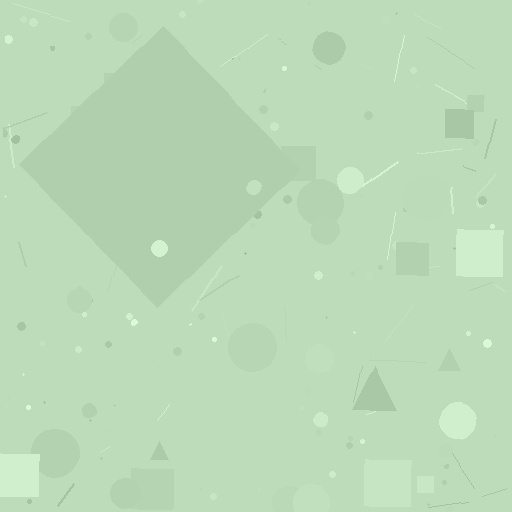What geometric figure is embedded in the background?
A diamond is embedded in the background.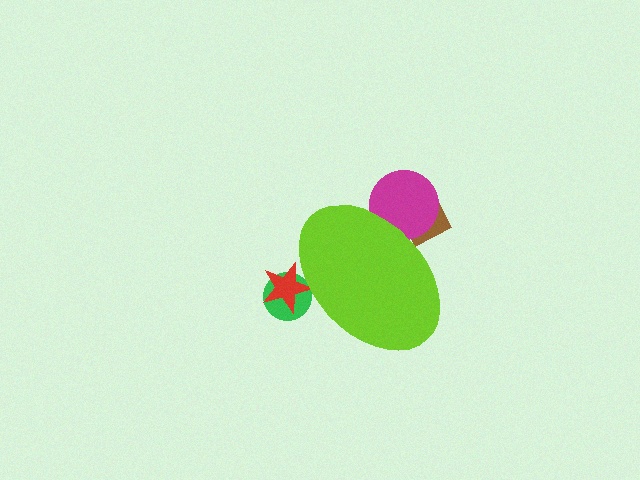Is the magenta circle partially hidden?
Yes, the magenta circle is partially hidden behind the lime ellipse.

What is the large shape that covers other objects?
A lime ellipse.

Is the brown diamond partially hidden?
Yes, the brown diamond is partially hidden behind the lime ellipse.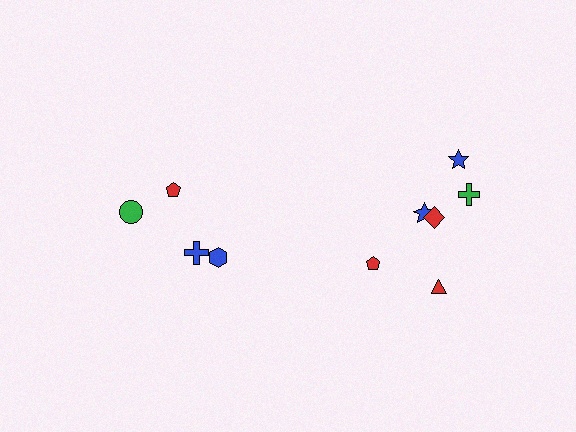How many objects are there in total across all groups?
There are 10 objects.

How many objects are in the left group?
There are 4 objects.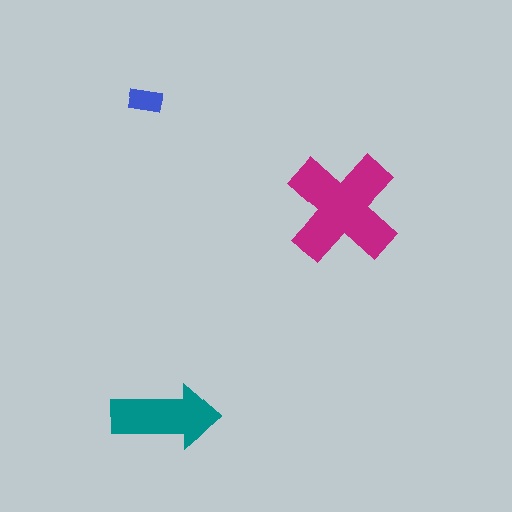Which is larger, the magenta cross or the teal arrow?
The magenta cross.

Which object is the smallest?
The blue rectangle.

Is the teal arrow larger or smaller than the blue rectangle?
Larger.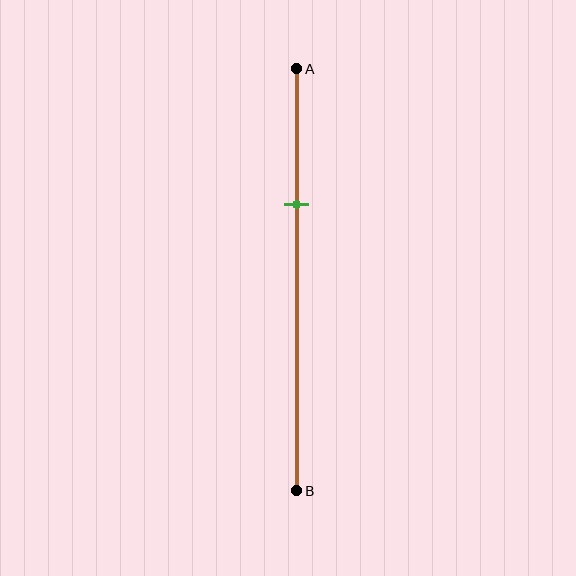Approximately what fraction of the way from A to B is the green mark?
The green mark is approximately 30% of the way from A to B.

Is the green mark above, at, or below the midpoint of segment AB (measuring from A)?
The green mark is above the midpoint of segment AB.